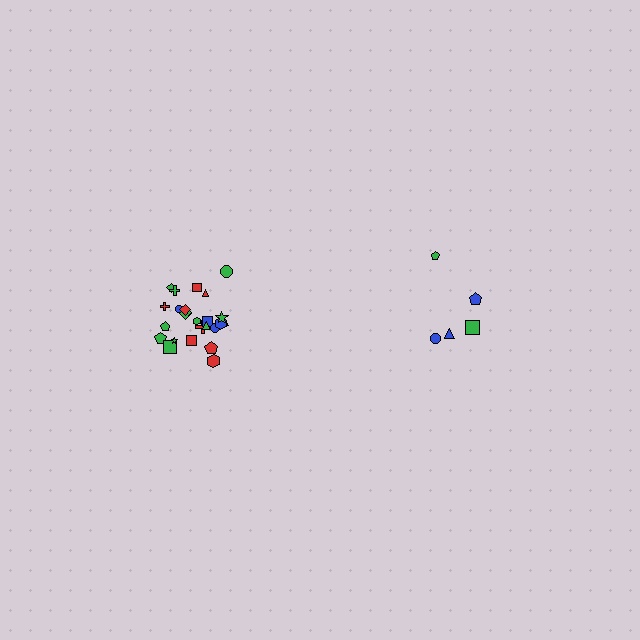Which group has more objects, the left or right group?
The left group.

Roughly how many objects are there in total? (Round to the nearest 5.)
Roughly 30 objects in total.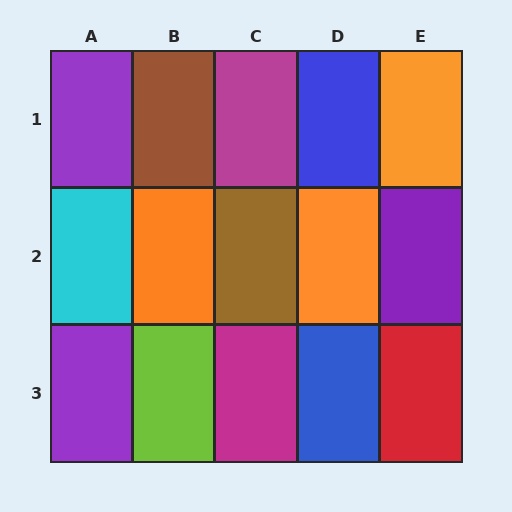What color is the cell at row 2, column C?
Brown.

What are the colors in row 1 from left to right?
Purple, brown, magenta, blue, orange.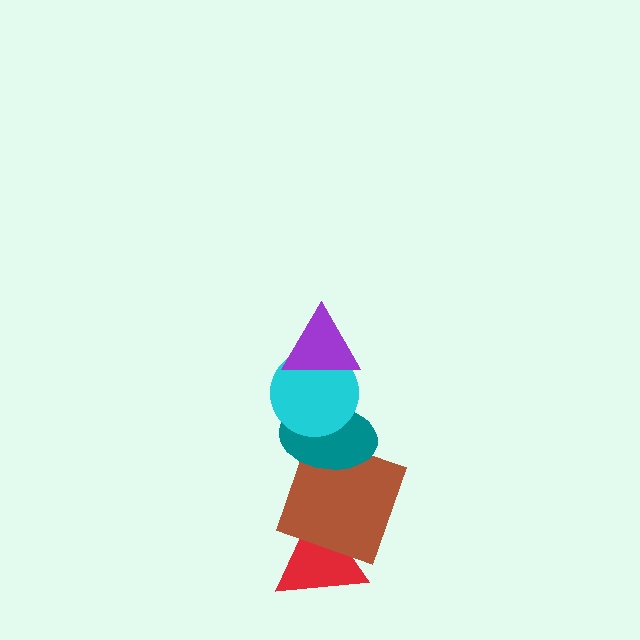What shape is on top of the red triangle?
The brown square is on top of the red triangle.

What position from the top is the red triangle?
The red triangle is 5th from the top.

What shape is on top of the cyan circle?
The purple triangle is on top of the cyan circle.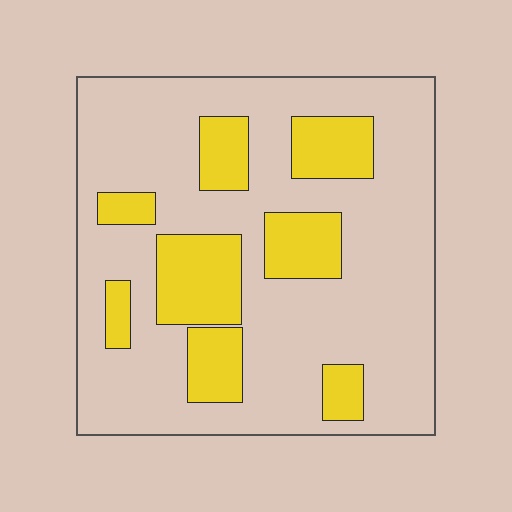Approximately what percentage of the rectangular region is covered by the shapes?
Approximately 25%.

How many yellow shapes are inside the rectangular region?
8.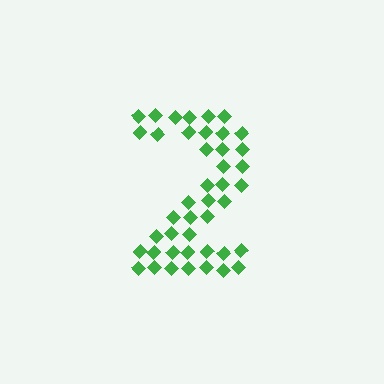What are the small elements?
The small elements are diamonds.